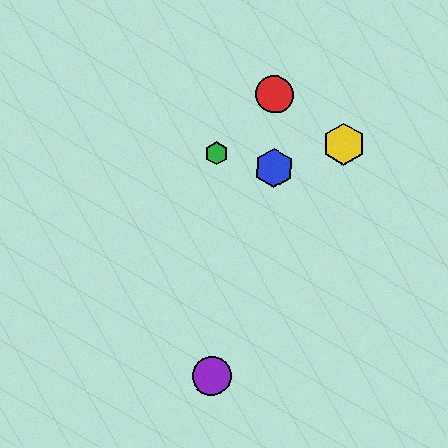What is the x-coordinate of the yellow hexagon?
The yellow hexagon is at x≈343.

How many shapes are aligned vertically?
2 shapes (the red circle, the blue hexagon) are aligned vertically.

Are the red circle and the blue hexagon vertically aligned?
Yes, both are at x≈274.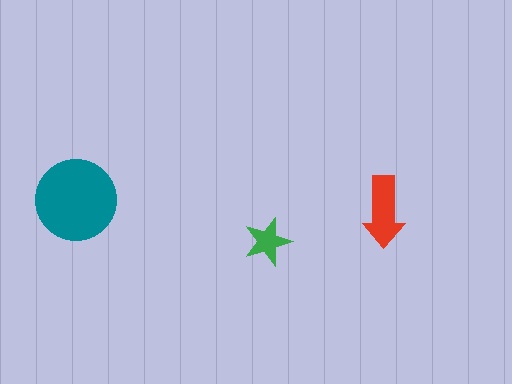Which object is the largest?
The teal circle.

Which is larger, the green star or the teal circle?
The teal circle.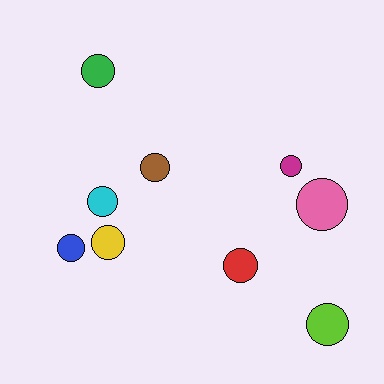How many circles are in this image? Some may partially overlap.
There are 9 circles.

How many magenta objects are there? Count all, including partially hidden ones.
There is 1 magenta object.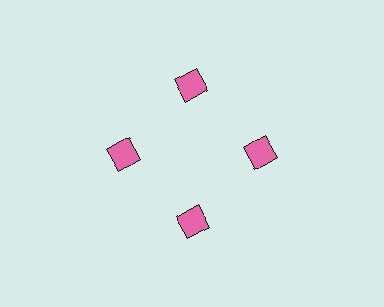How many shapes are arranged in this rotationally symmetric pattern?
There are 4 shapes, arranged in 4 groups of 1.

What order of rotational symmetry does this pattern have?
This pattern has 4-fold rotational symmetry.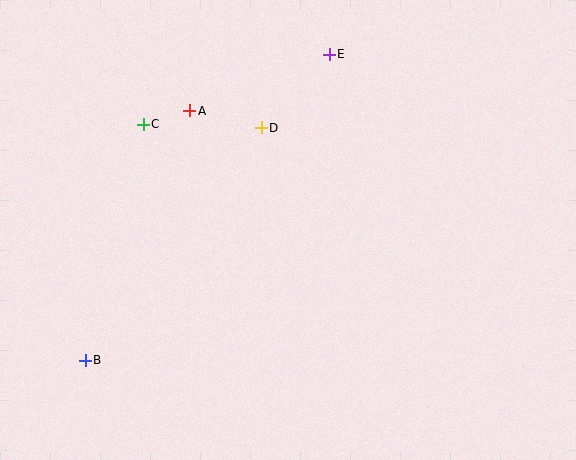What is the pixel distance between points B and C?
The distance between B and C is 243 pixels.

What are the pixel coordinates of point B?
Point B is at (85, 360).